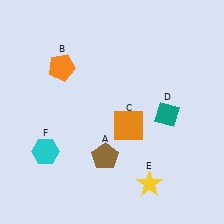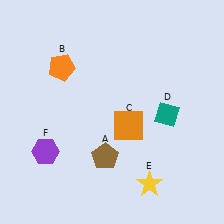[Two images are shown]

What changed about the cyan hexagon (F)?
In Image 1, F is cyan. In Image 2, it changed to purple.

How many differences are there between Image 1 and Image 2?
There is 1 difference between the two images.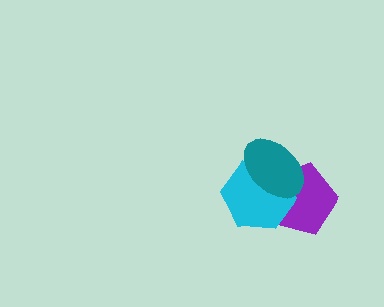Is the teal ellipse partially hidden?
No, no other shape covers it.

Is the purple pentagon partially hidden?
Yes, it is partially covered by another shape.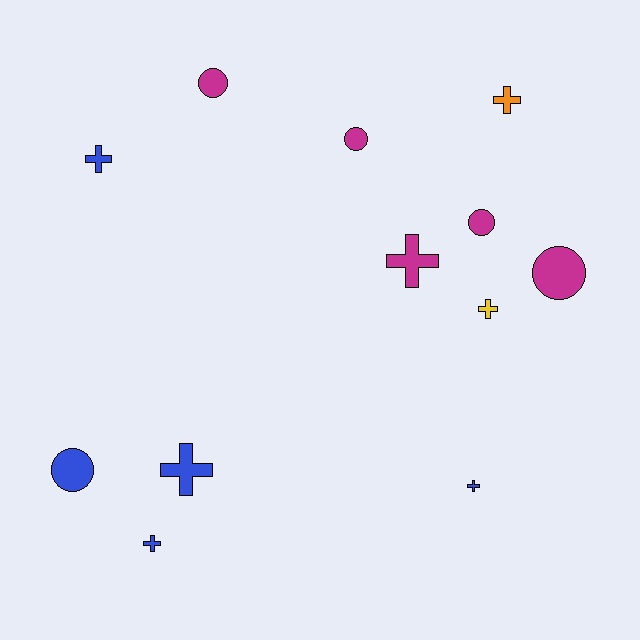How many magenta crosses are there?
There is 1 magenta cross.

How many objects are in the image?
There are 12 objects.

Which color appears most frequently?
Magenta, with 5 objects.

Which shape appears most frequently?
Cross, with 7 objects.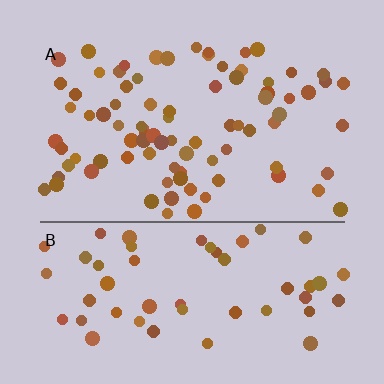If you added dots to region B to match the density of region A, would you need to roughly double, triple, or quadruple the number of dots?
Approximately double.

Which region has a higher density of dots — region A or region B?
A (the top).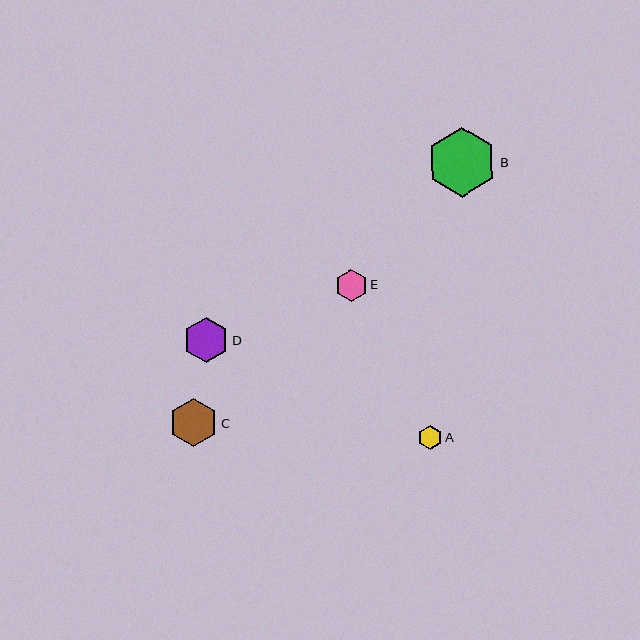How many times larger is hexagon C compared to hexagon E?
Hexagon C is approximately 1.5 times the size of hexagon E.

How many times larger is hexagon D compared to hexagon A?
Hexagon D is approximately 1.9 times the size of hexagon A.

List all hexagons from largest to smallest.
From largest to smallest: B, C, D, E, A.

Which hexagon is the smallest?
Hexagon A is the smallest with a size of approximately 24 pixels.